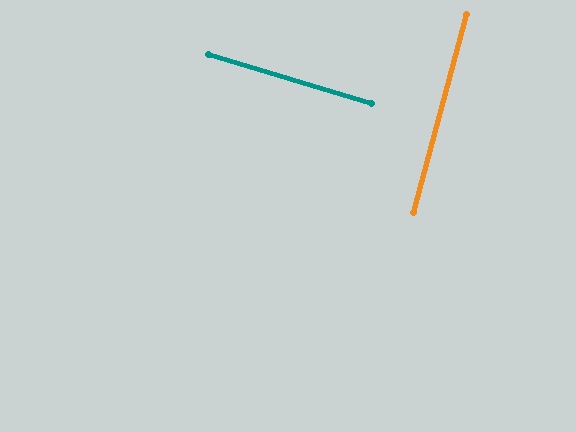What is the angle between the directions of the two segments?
Approximately 88 degrees.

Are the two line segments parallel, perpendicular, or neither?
Perpendicular — they meet at approximately 88°.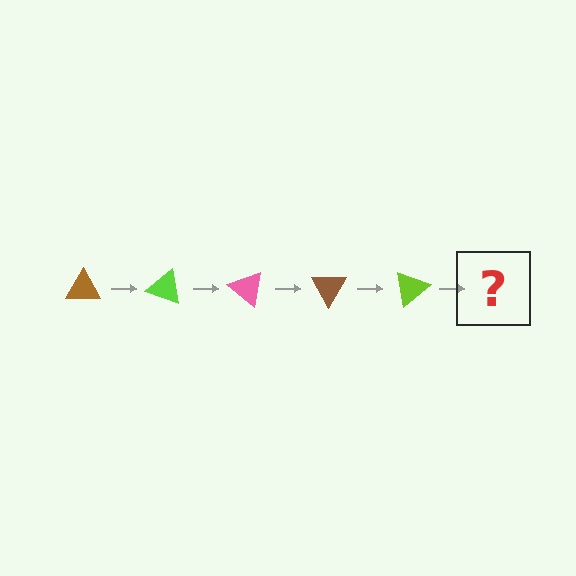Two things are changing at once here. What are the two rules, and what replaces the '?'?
The two rules are that it rotates 20 degrees each step and the color cycles through brown, lime, and pink. The '?' should be a pink triangle, rotated 100 degrees from the start.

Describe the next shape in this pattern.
It should be a pink triangle, rotated 100 degrees from the start.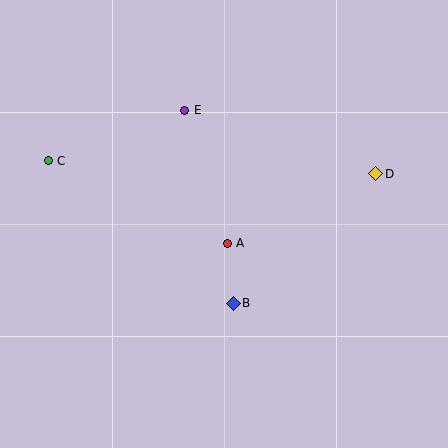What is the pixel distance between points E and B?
The distance between E and B is 199 pixels.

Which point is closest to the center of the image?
Point A at (227, 243) is closest to the center.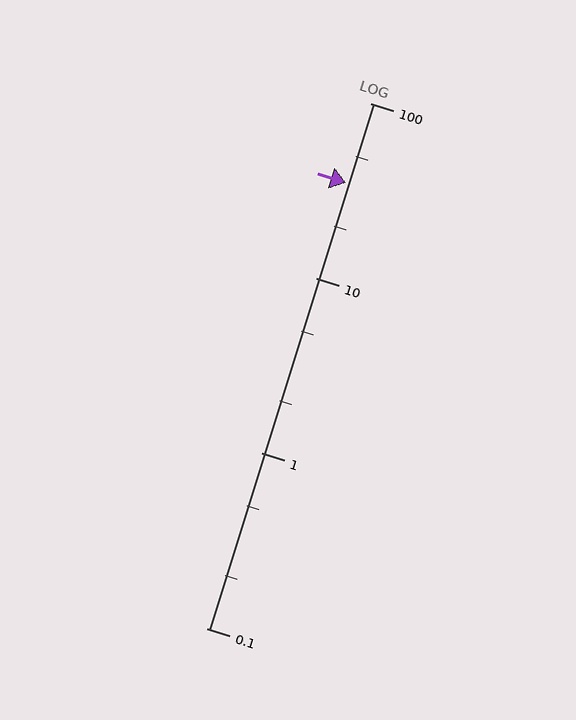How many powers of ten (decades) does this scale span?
The scale spans 3 decades, from 0.1 to 100.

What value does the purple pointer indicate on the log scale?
The pointer indicates approximately 35.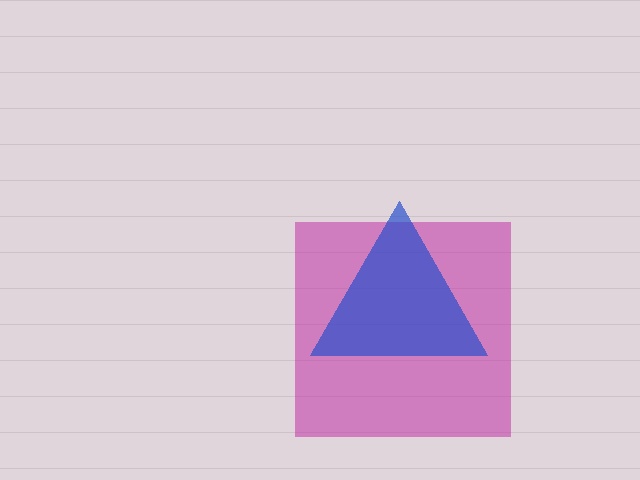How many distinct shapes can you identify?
There are 2 distinct shapes: a magenta square, a blue triangle.